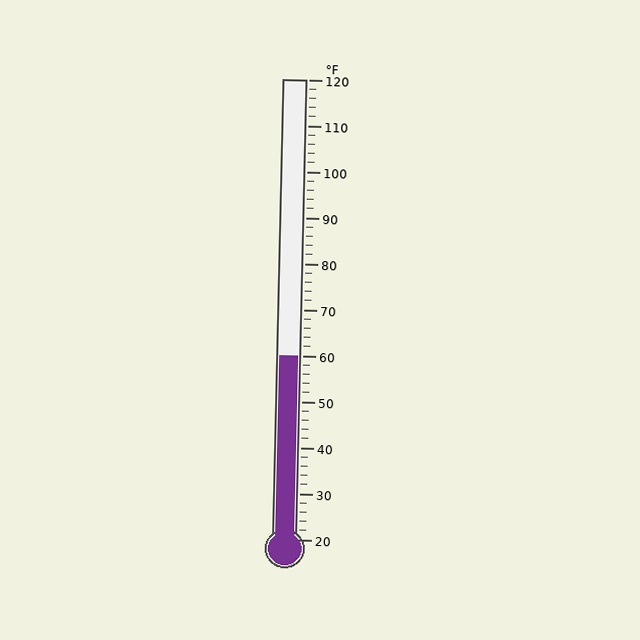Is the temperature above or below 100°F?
The temperature is below 100°F.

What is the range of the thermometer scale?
The thermometer scale ranges from 20°F to 120°F.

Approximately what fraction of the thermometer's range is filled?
The thermometer is filled to approximately 40% of its range.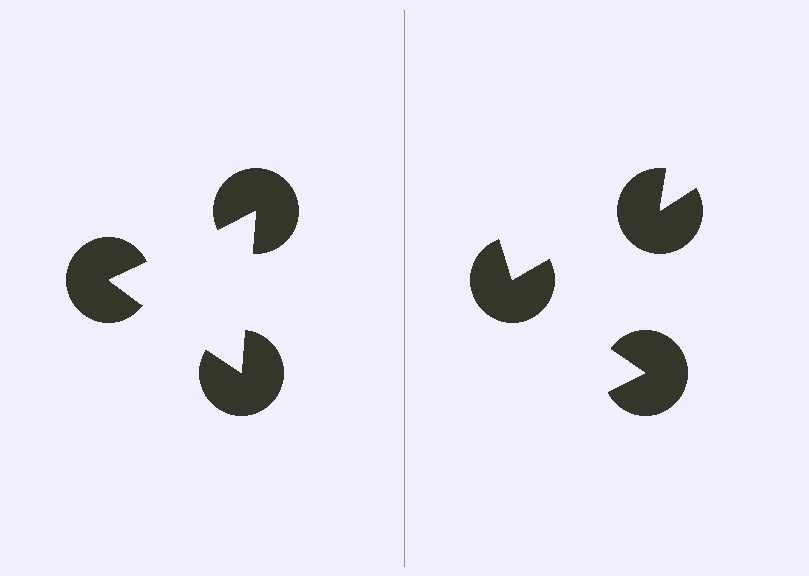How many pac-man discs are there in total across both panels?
6 — 3 on each side.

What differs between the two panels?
The pac-man discs are positioned identically on both sides; only the wedge orientations differ. On the left they align to a triangle; on the right they are misaligned.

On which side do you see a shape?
An illusory triangle appears on the left side. On the right side the wedge cuts are rotated, so no coherent shape forms.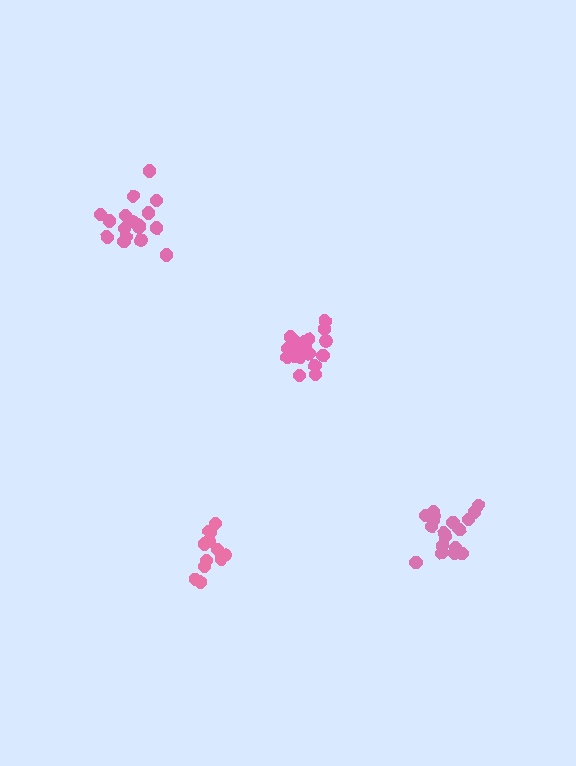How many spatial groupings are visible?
There are 4 spatial groupings.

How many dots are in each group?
Group 1: 18 dots, Group 2: 19 dots, Group 3: 18 dots, Group 4: 13 dots (68 total).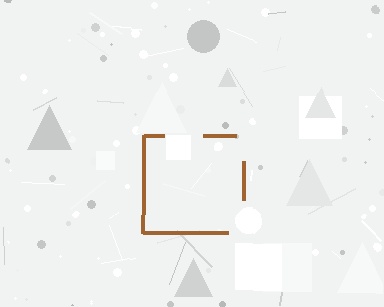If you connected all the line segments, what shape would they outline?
They would outline a square.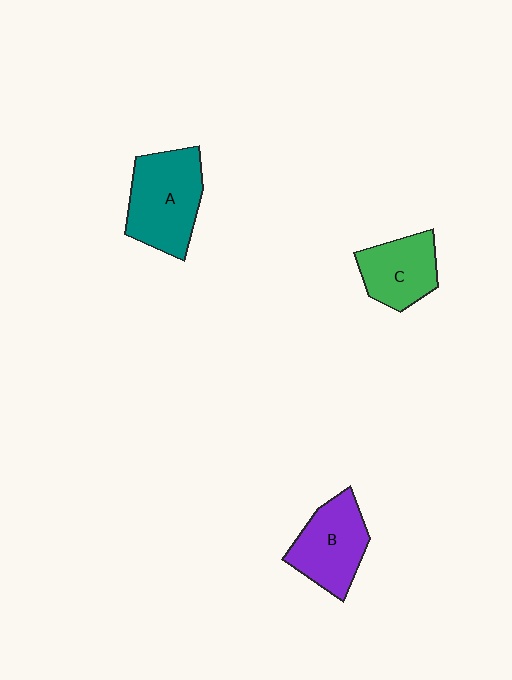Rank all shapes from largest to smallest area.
From largest to smallest: A (teal), B (purple), C (green).